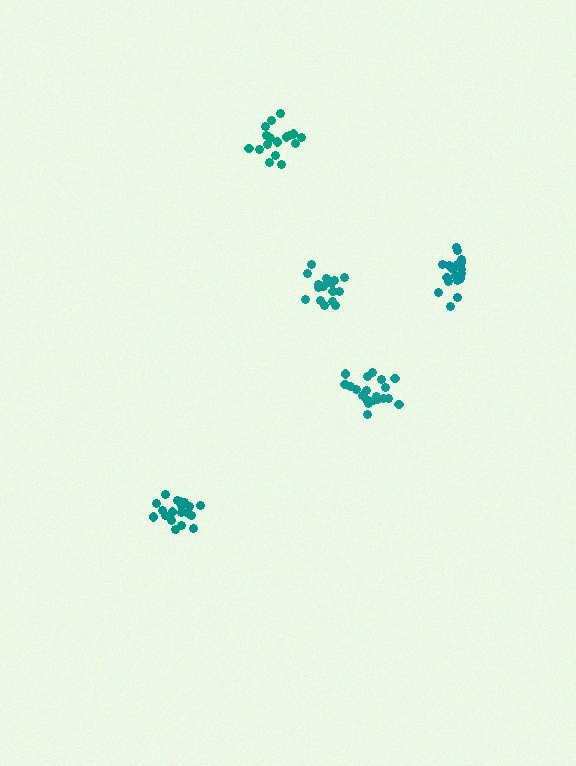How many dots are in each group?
Group 1: 18 dots, Group 2: 20 dots, Group 3: 20 dots, Group 4: 21 dots, Group 5: 18 dots (97 total).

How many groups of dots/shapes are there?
There are 5 groups.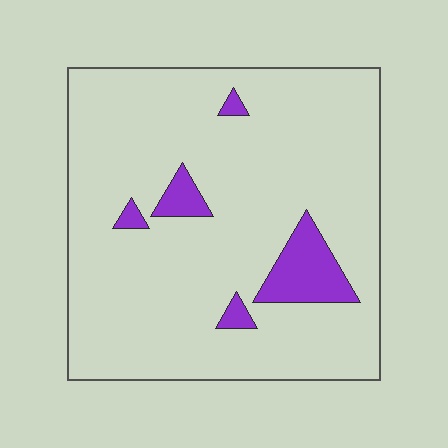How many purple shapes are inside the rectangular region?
5.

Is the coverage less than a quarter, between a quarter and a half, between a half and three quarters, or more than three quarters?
Less than a quarter.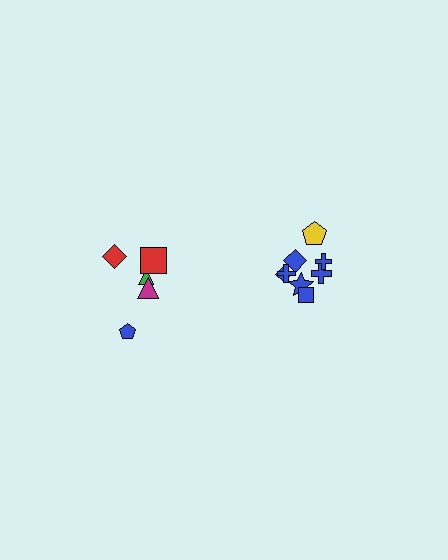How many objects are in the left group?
There are 5 objects.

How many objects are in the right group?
There are 8 objects.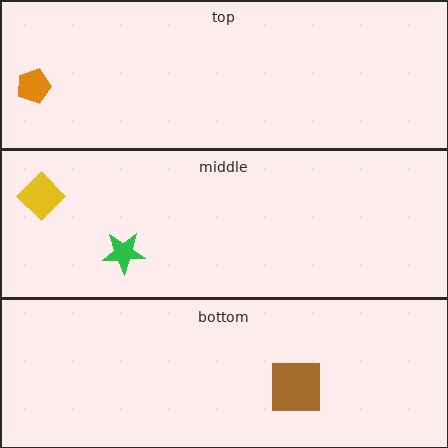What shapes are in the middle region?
The green star, the yellow diamond.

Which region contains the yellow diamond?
The middle region.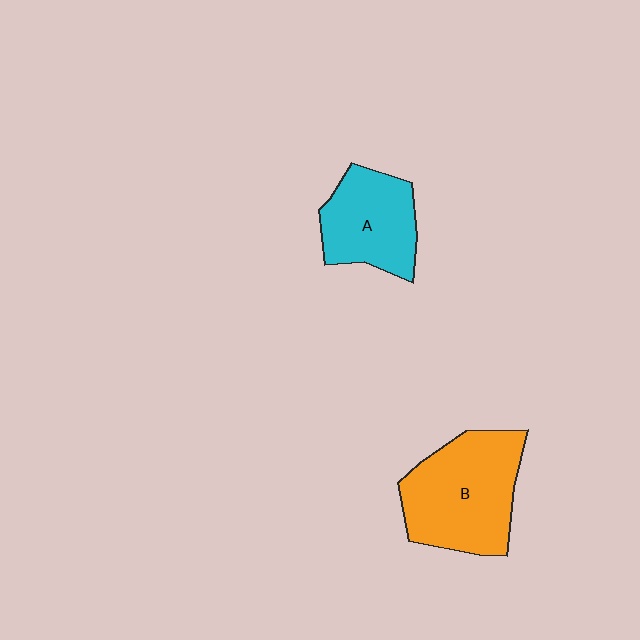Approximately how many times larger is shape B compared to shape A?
Approximately 1.4 times.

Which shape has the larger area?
Shape B (orange).